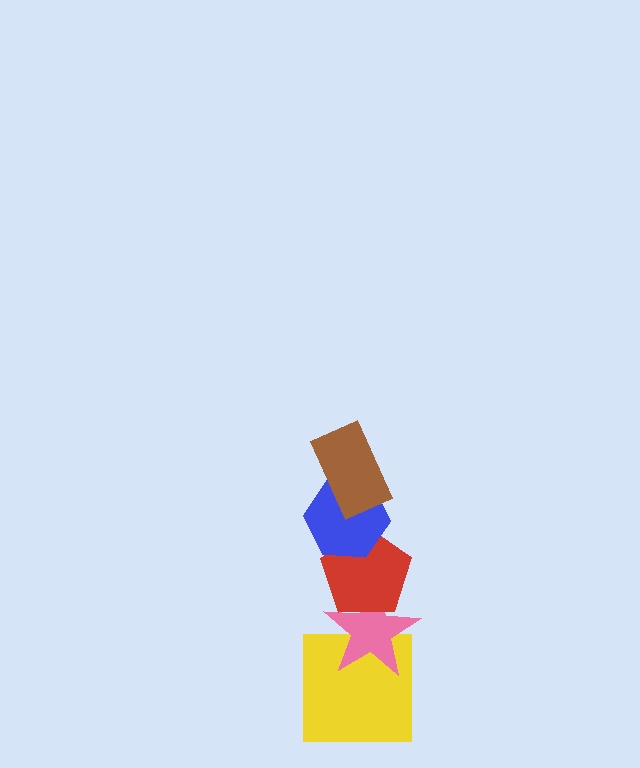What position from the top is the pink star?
The pink star is 4th from the top.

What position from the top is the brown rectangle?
The brown rectangle is 1st from the top.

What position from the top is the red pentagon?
The red pentagon is 3rd from the top.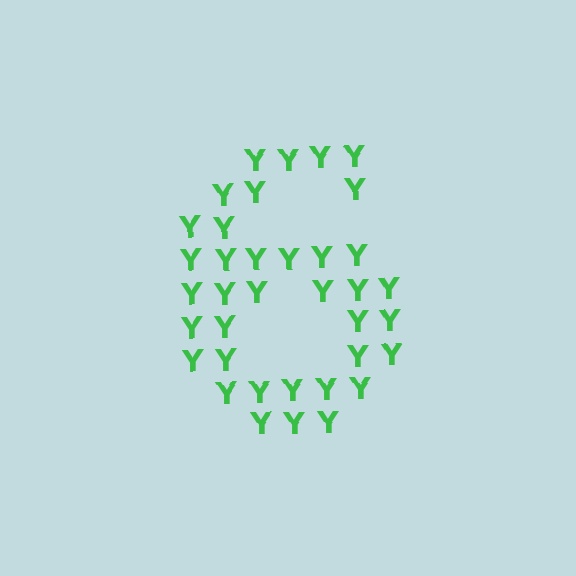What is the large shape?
The large shape is the digit 6.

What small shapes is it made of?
It is made of small letter Y's.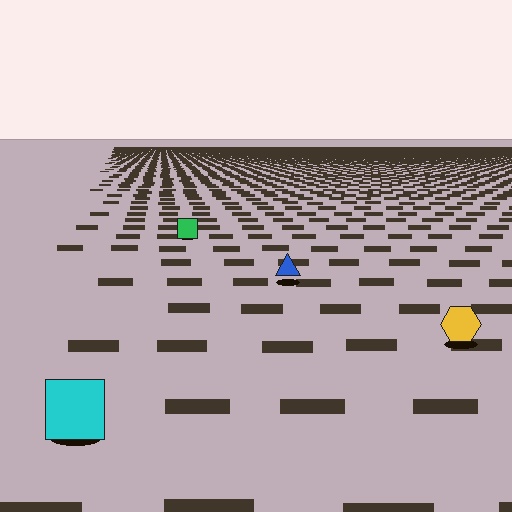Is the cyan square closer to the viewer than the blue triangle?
Yes. The cyan square is closer — you can tell from the texture gradient: the ground texture is coarser near it.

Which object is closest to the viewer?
The cyan square is closest. The texture marks near it are larger and more spread out.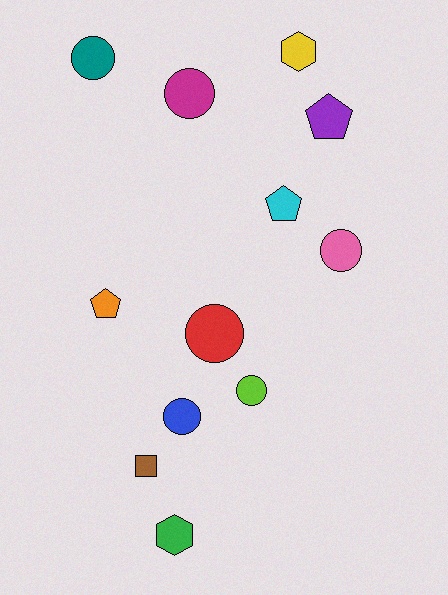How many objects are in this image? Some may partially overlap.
There are 12 objects.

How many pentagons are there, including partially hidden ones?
There are 3 pentagons.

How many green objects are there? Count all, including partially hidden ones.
There is 1 green object.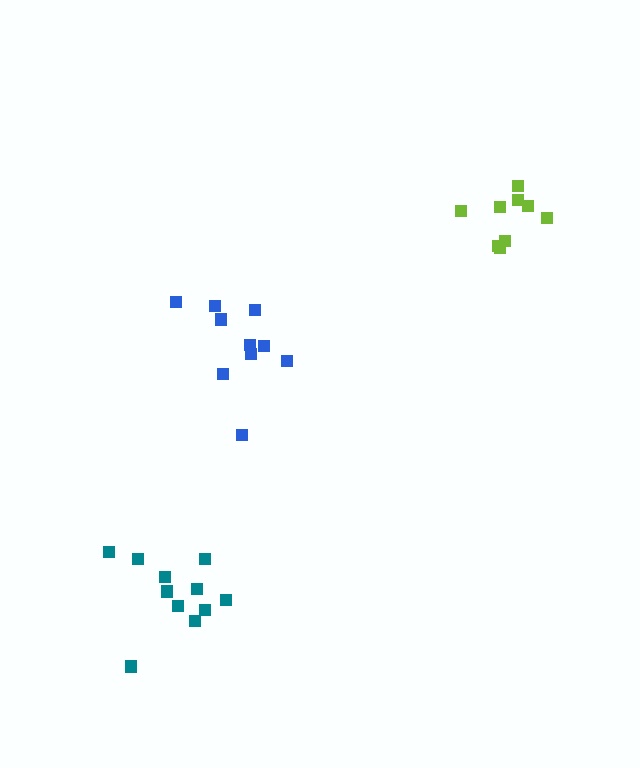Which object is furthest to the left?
The teal cluster is leftmost.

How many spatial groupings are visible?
There are 3 spatial groupings.